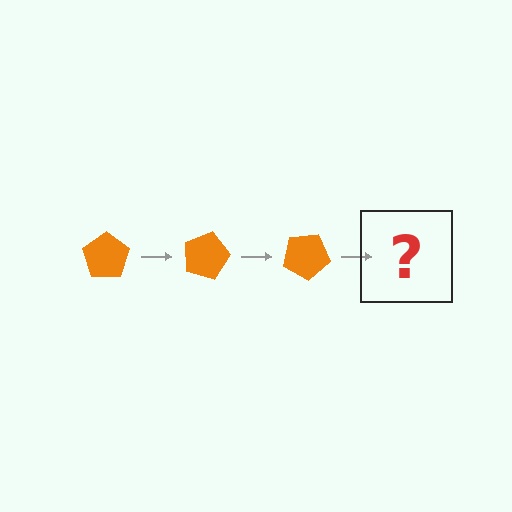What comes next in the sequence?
The next element should be an orange pentagon rotated 45 degrees.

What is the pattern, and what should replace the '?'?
The pattern is that the pentagon rotates 15 degrees each step. The '?' should be an orange pentagon rotated 45 degrees.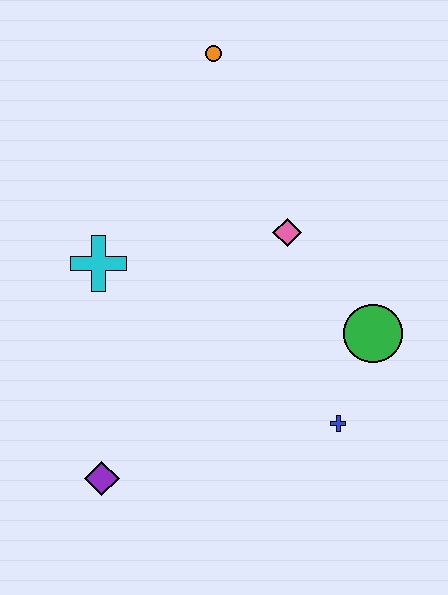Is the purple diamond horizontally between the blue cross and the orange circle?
No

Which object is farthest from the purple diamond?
The orange circle is farthest from the purple diamond.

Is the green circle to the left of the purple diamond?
No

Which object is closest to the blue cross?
The green circle is closest to the blue cross.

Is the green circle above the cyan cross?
No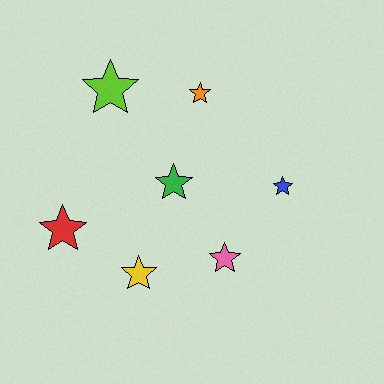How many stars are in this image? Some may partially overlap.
There are 7 stars.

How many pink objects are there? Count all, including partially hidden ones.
There is 1 pink object.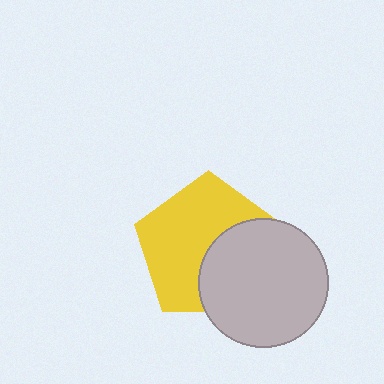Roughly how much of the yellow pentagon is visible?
About half of it is visible (roughly 61%).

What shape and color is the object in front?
The object in front is a light gray circle.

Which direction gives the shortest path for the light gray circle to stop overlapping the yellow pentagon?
Moving toward the lower-right gives the shortest separation.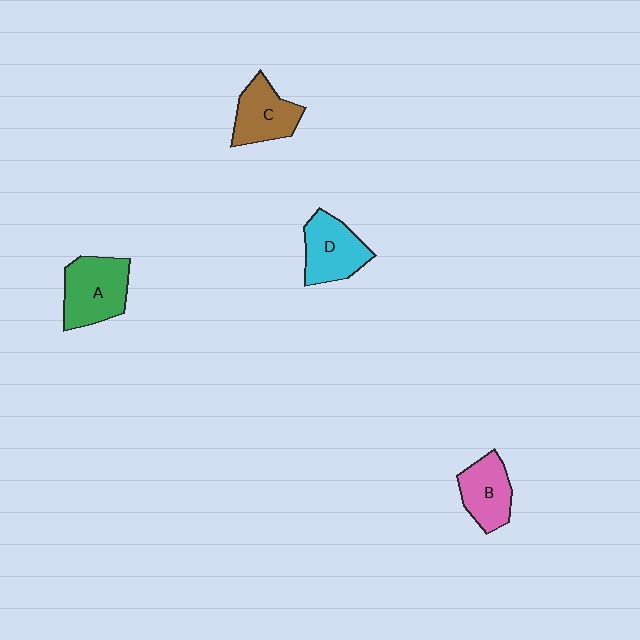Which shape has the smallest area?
Shape B (pink).